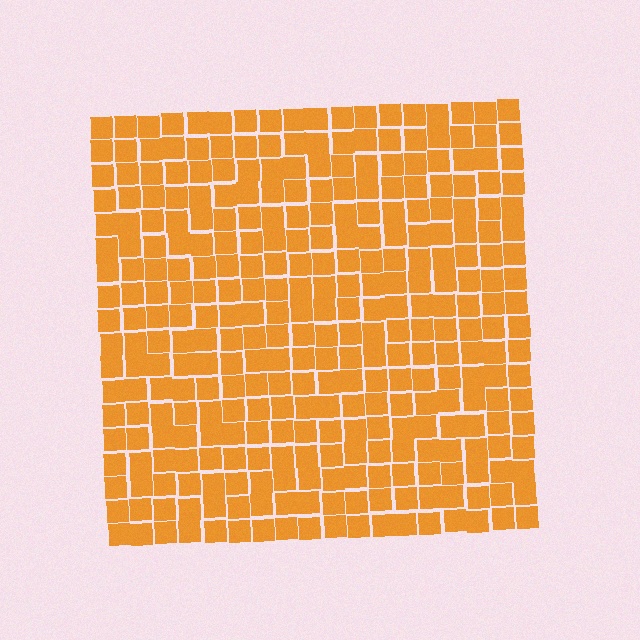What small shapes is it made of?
It is made of small squares.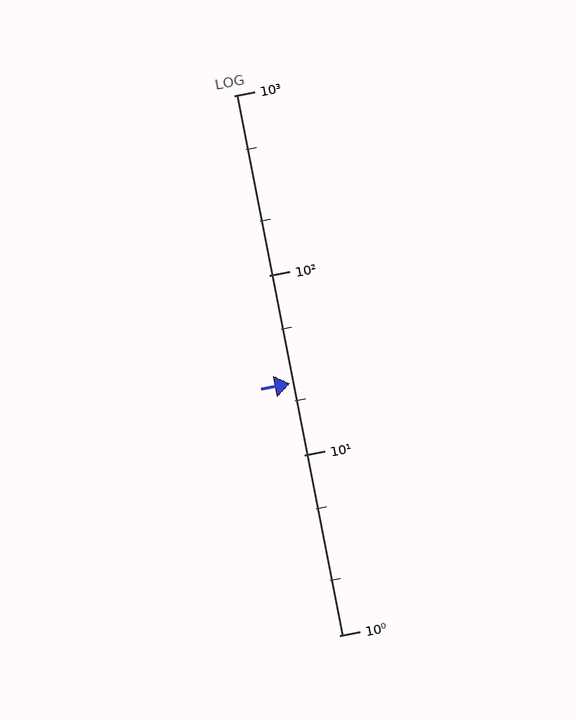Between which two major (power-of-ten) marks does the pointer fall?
The pointer is between 10 and 100.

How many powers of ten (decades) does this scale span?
The scale spans 3 decades, from 1 to 1000.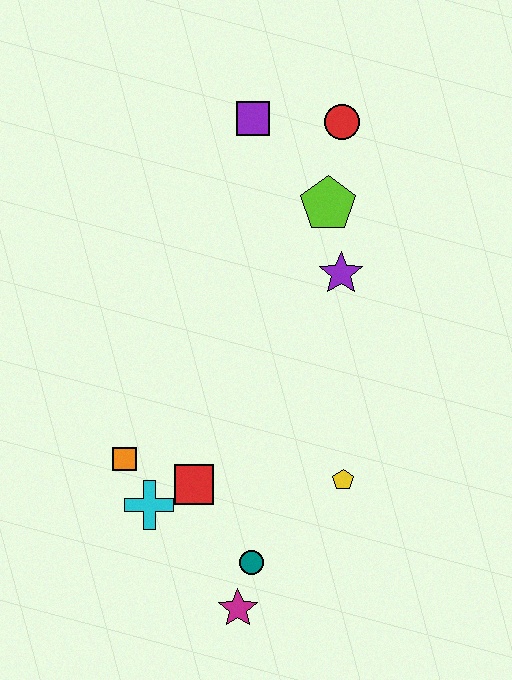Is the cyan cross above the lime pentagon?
No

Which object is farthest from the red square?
The red circle is farthest from the red square.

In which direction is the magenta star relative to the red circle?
The magenta star is below the red circle.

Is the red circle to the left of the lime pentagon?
No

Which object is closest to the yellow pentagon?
The teal circle is closest to the yellow pentagon.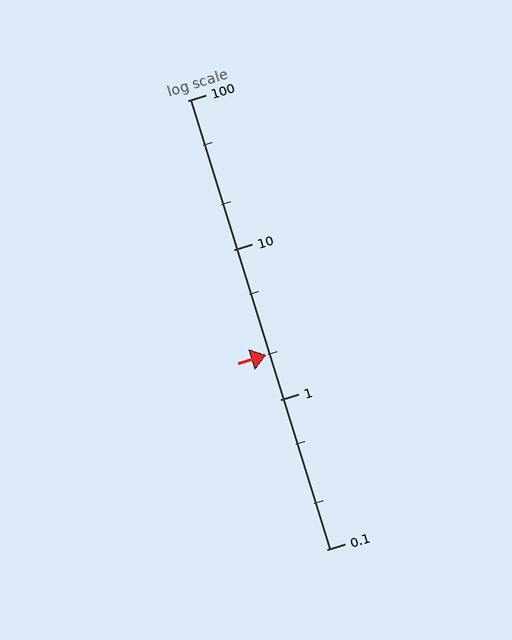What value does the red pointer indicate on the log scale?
The pointer indicates approximately 2.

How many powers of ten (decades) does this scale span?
The scale spans 3 decades, from 0.1 to 100.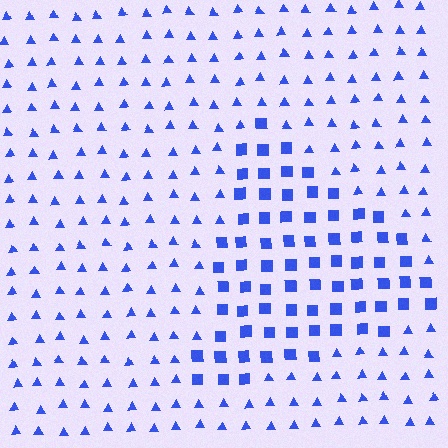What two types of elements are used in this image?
The image uses squares inside the triangle region and triangles outside it.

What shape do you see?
I see a triangle.